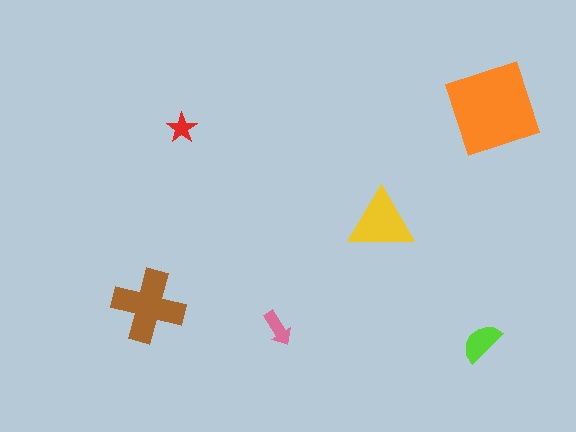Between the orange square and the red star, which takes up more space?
The orange square.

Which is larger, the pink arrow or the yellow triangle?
The yellow triangle.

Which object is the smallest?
The red star.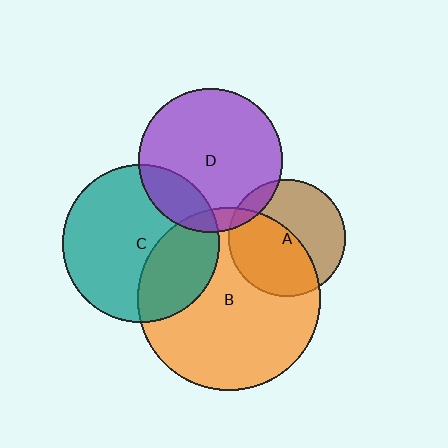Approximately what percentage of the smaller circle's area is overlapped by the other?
Approximately 10%.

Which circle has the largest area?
Circle B (orange).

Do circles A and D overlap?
Yes.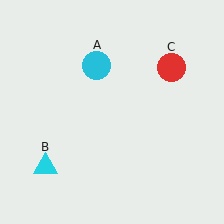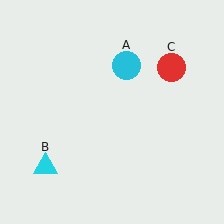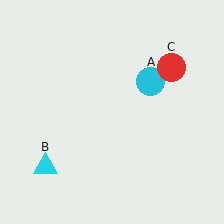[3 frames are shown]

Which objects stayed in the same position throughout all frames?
Cyan triangle (object B) and red circle (object C) remained stationary.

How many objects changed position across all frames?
1 object changed position: cyan circle (object A).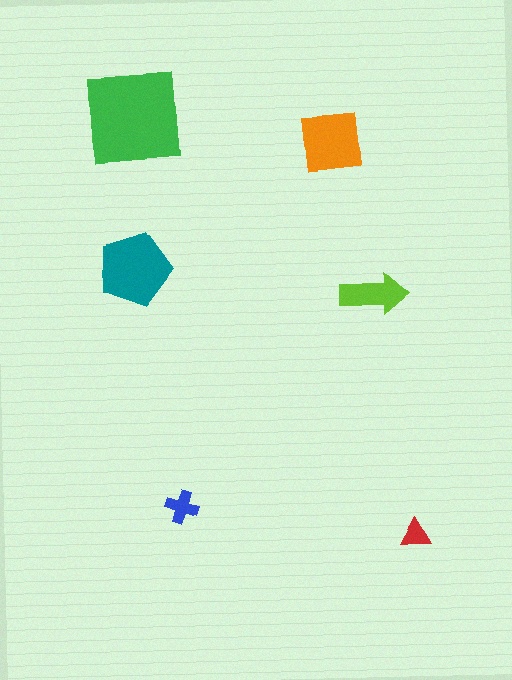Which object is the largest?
The green square.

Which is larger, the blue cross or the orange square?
The orange square.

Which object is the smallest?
The red triangle.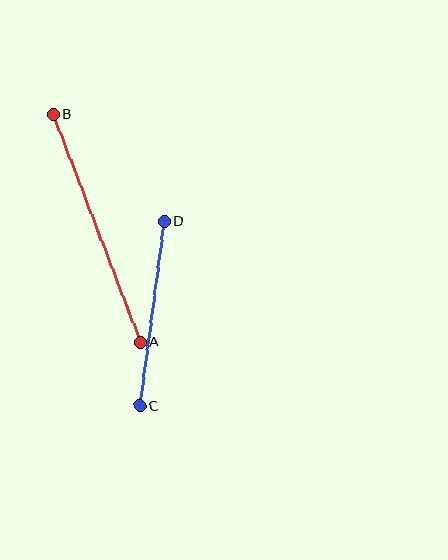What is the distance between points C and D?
The distance is approximately 186 pixels.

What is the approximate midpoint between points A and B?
The midpoint is at approximately (97, 228) pixels.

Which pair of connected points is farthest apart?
Points A and B are farthest apart.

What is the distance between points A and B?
The distance is approximately 244 pixels.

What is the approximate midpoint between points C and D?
The midpoint is at approximately (152, 314) pixels.